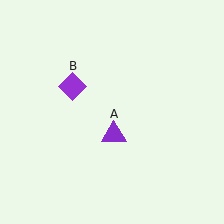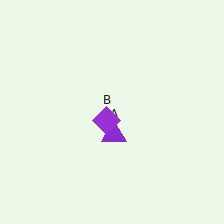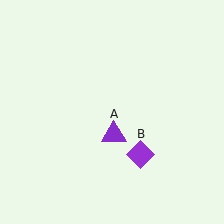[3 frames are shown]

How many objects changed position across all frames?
1 object changed position: purple diamond (object B).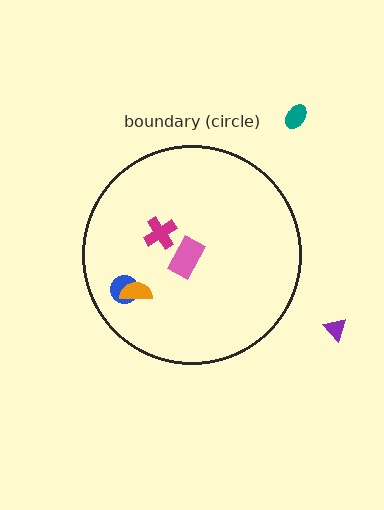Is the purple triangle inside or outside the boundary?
Outside.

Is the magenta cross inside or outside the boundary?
Inside.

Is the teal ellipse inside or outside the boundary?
Outside.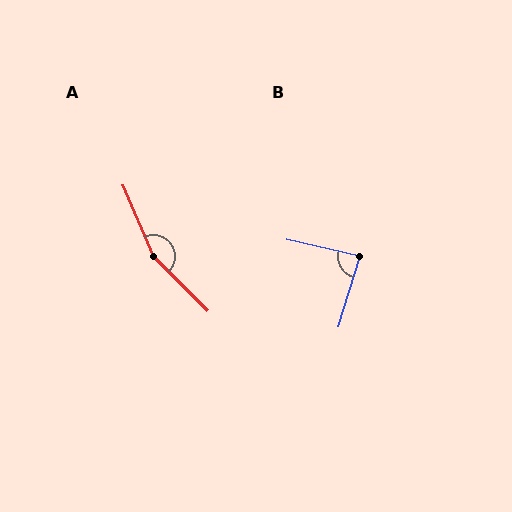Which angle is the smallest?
B, at approximately 86 degrees.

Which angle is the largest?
A, at approximately 158 degrees.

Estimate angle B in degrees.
Approximately 86 degrees.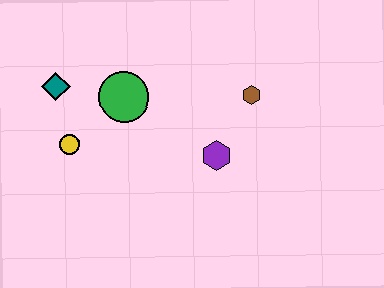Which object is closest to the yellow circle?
The teal diamond is closest to the yellow circle.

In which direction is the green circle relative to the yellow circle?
The green circle is to the right of the yellow circle.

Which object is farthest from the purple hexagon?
The teal diamond is farthest from the purple hexagon.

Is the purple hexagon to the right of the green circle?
Yes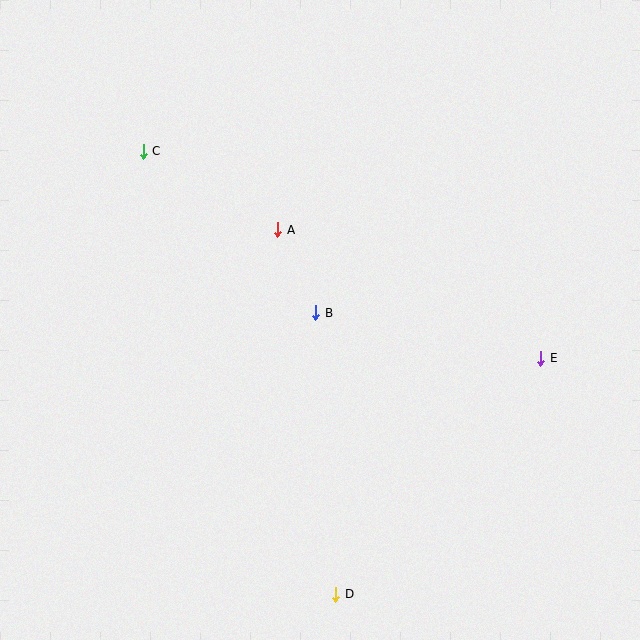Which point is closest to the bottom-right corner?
Point E is closest to the bottom-right corner.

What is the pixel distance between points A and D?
The distance between A and D is 369 pixels.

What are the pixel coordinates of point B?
Point B is at (316, 313).